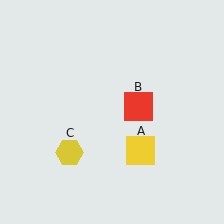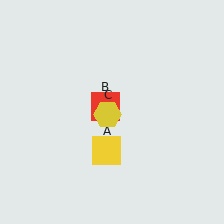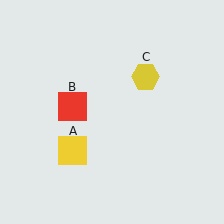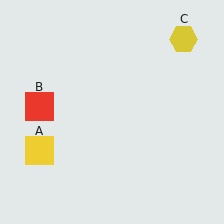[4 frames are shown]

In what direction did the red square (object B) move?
The red square (object B) moved left.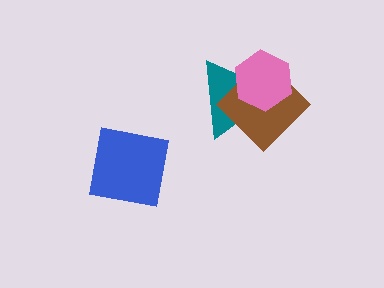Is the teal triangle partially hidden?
Yes, it is partially covered by another shape.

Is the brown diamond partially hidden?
Yes, it is partially covered by another shape.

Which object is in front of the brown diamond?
The pink hexagon is in front of the brown diamond.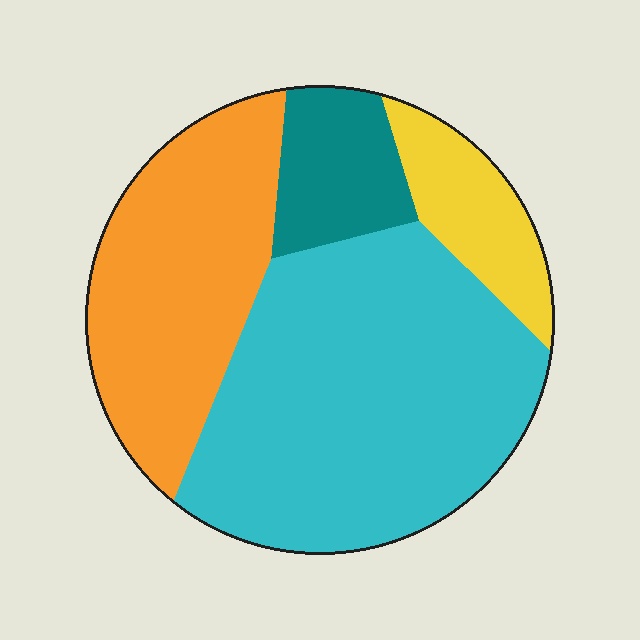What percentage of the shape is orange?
Orange takes up between a sixth and a third of the shape.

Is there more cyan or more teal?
Cyan.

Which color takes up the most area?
Cyan, at roughly 50%.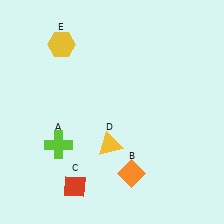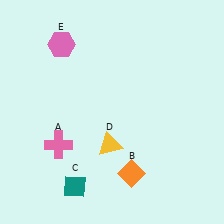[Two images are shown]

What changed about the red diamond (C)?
In Image 1, C is red. In Image 2, it changed to teal.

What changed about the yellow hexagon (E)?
In Image 1, E is yellow. In Image 2, it changed to pink.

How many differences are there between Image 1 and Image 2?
There are 3 differences between the two images.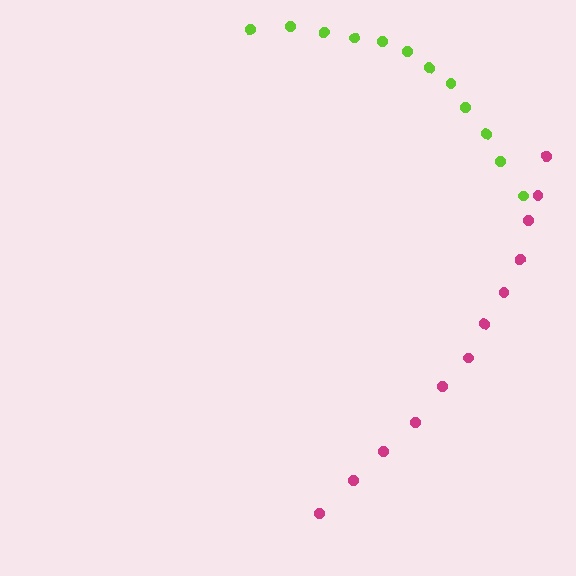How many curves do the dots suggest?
There are 2 distinct paths.